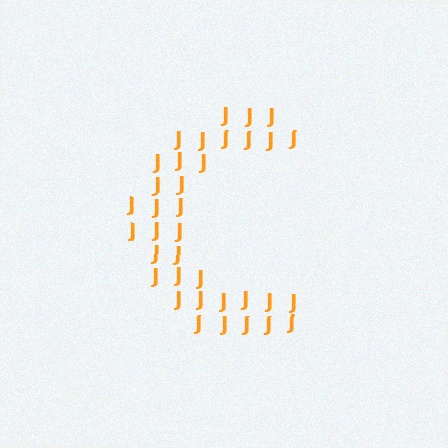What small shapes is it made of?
It is made of small letter J's.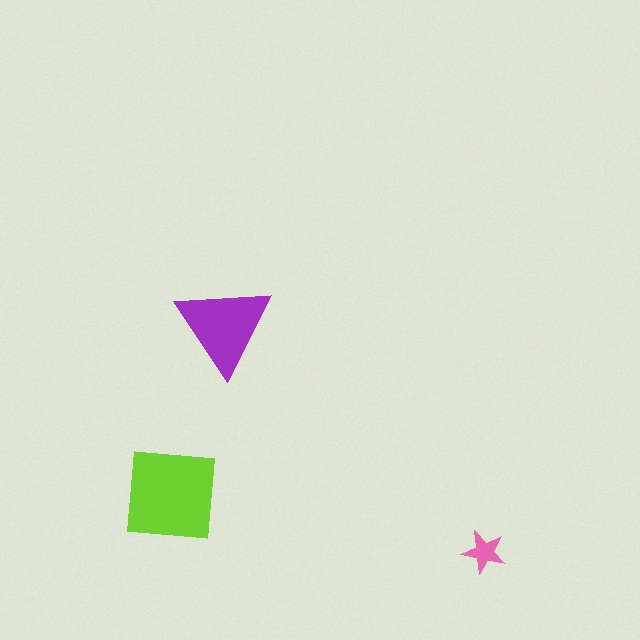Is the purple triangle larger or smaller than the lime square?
Smaller.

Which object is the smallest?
The pink star.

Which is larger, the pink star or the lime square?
The lime square.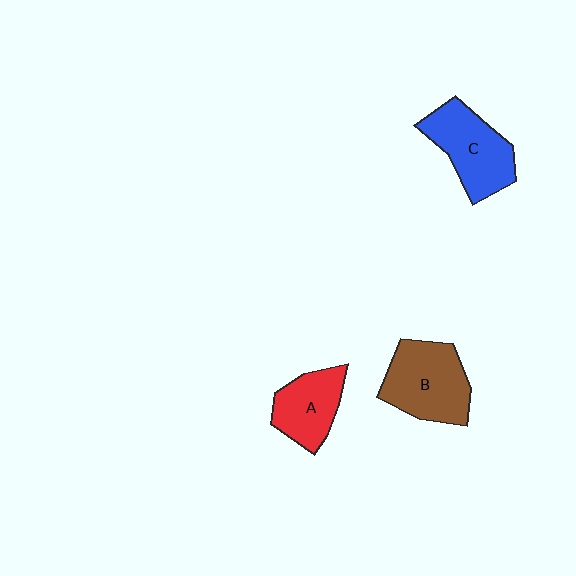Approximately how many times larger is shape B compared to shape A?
Approximately 1.4 times.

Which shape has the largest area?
Shape B (brown).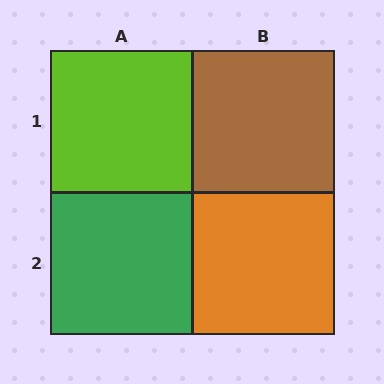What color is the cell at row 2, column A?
Green.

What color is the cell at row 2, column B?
Orange.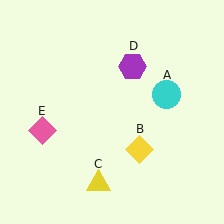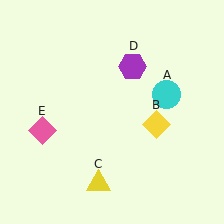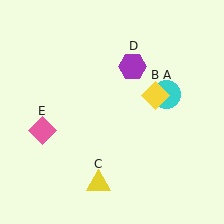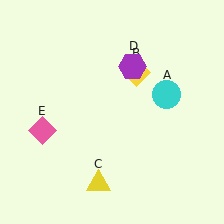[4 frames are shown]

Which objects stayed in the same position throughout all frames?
Cyan circle (object A) and yellow triangle (object C) and purple hexagon (object D) and pink diamond (object E) remained stationary.